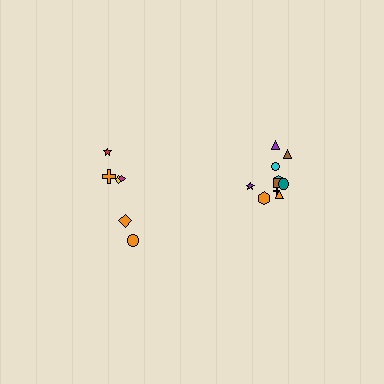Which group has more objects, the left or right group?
The right group.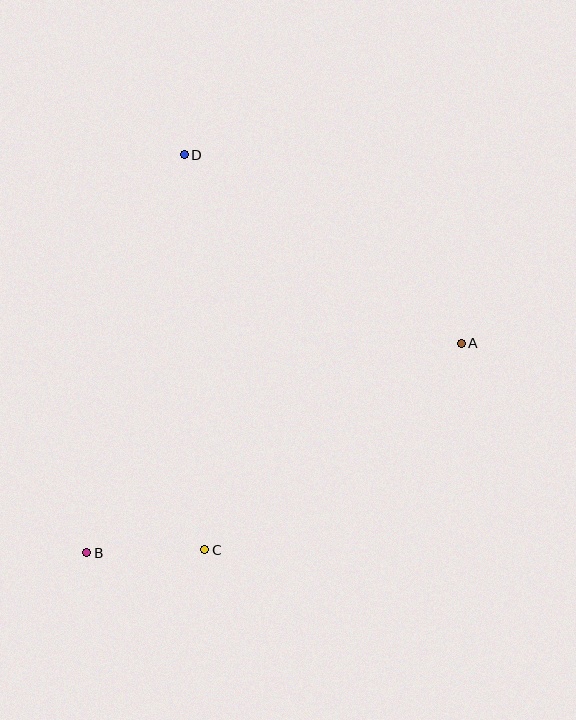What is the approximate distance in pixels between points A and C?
The distance between A and C is approximately 329 pixels.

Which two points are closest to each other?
Points B and C are closest to each other.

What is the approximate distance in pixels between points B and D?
The distance between B and D is approximately 410 pixels.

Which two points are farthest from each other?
Points A and B are farthest from each other.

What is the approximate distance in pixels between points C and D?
The distance between C and D is approximately 395 pixels.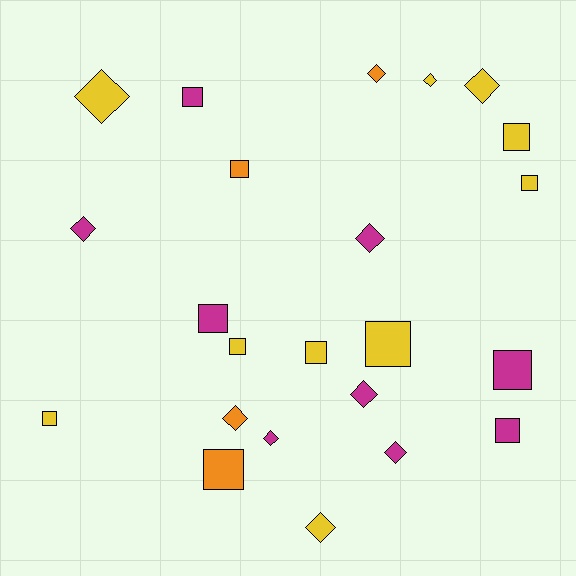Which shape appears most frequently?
Square, with 12 objects.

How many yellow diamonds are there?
There are 4 yellow diamonds.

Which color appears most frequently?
Yellow, with 10 objects.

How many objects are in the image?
There are 23 objects.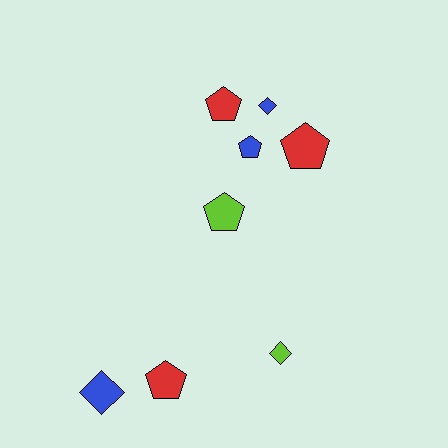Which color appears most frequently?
Blue, with 3 objects.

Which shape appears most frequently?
Pentagon, with 5 objects.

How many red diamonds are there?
There are no red diamonds.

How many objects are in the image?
There are 8 objects.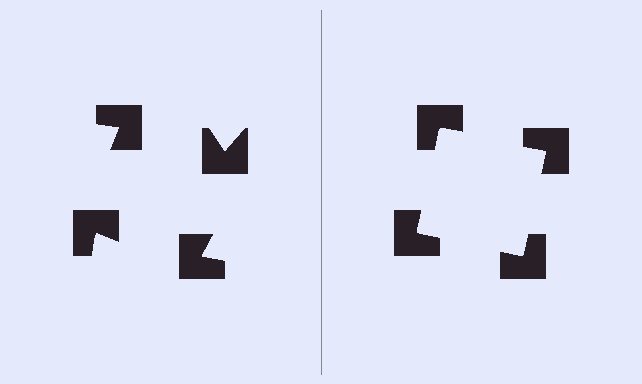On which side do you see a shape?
An illusory square appears on the right side. On the left side the wedge cuts are rotated, so no coherent shape forms.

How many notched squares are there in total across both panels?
8 — 4 on each side.